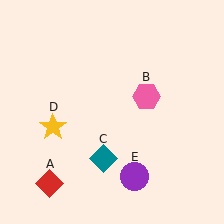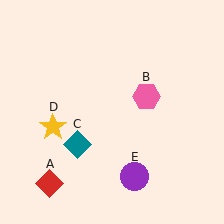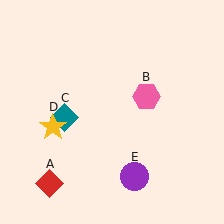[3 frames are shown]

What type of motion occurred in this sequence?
The teal diamond (object C) rotated clockwise around the center of the scene.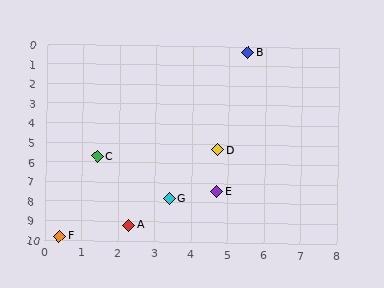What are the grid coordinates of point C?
Point C is at approximately (1.4, 5.7).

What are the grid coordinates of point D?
Point D is at approximately (4.7, 5.3).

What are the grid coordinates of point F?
Point F is at approximately (0.4, 9.8).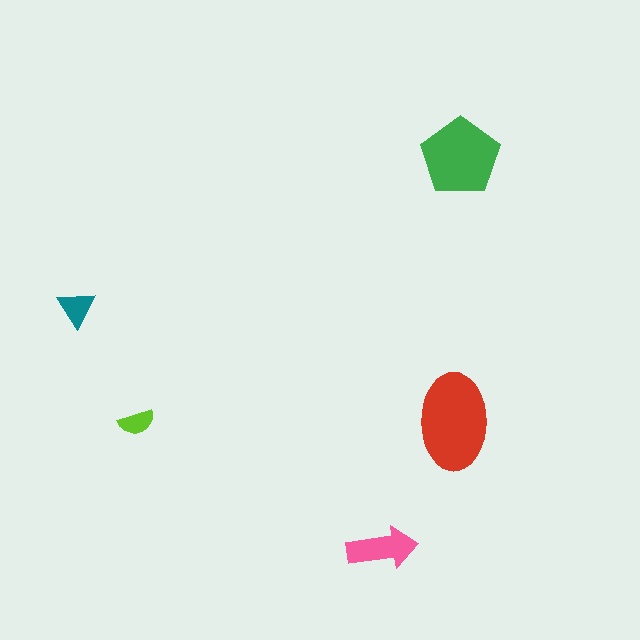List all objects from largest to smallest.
The red ellipse, the green pentagon, the pink arrow, the teal triangle, the lime semicircle.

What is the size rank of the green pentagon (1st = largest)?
2nd.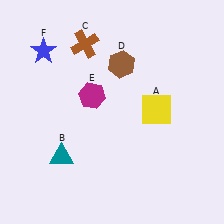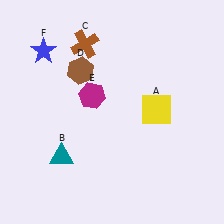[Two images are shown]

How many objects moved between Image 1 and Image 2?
1 object moved between the two images.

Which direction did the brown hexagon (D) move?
The brown hexagon (D) moved left.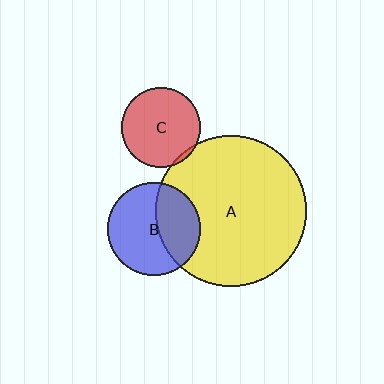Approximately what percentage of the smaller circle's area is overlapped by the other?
Approximately 40%.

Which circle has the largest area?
Circle A (yellow).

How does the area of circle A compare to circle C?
Approximately 3.6 times.